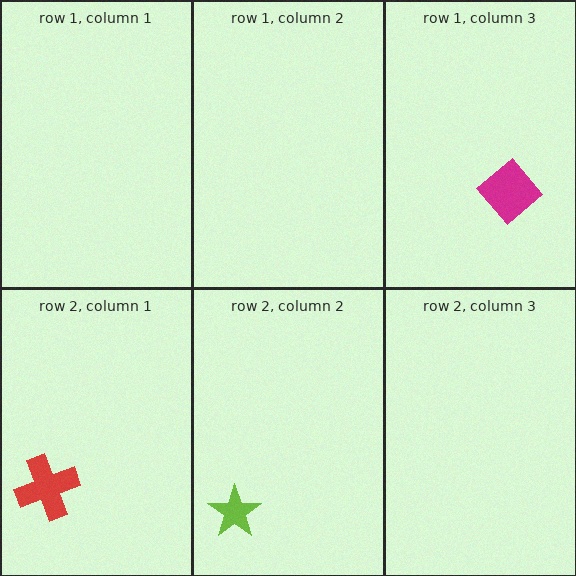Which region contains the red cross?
The row 2, column 1 region.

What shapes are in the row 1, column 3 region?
The magenta diamond.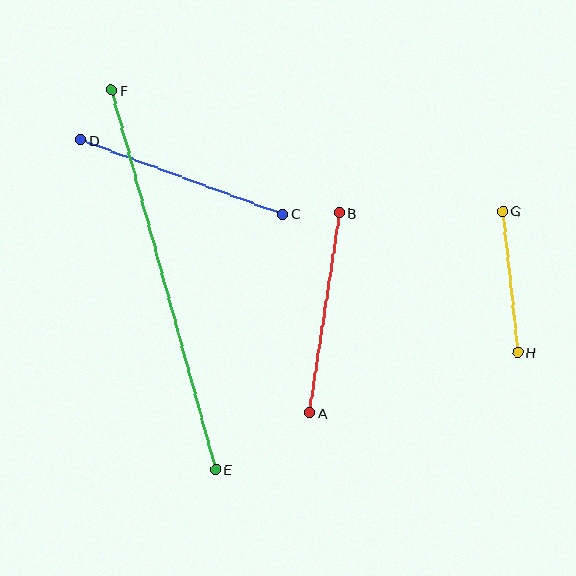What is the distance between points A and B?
The distance is approximately 202 pixels.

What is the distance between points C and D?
The distance is approximately 215 pixels.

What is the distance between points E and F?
The distance is approximately 393 pixels.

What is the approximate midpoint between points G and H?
The midpoint is at approximately (510, 282) pixels.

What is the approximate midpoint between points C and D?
The midpoint is at approximately (182, 177) pixels.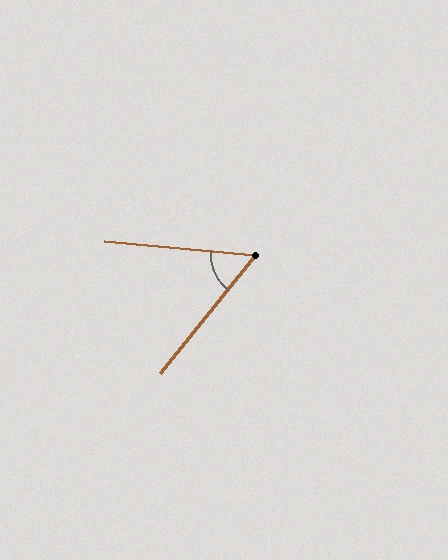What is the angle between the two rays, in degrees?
Approximately 57 degrees.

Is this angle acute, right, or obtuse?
It is acute.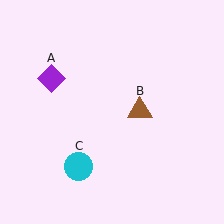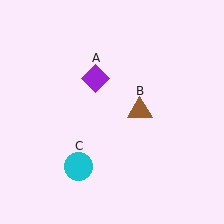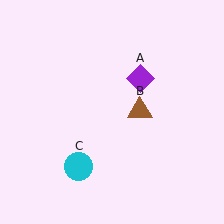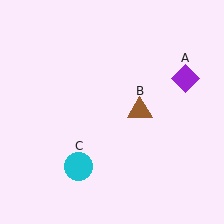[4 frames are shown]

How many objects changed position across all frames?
1 object changed position: purple diamond (object A).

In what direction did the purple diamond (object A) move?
The purple diamond (object A) moved right.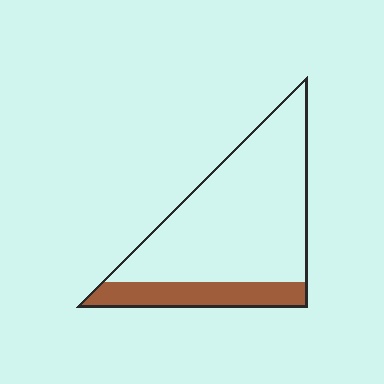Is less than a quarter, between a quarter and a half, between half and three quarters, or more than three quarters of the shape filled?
Less than a quarter.